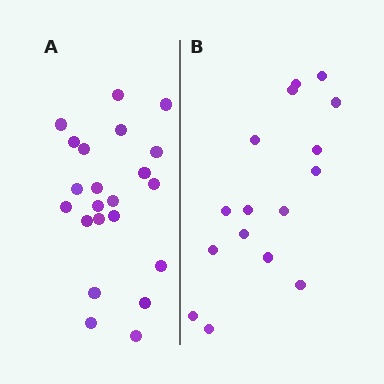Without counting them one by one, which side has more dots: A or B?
Region A (the left region) has more dots.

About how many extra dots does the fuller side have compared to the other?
Region A has about 6 more dots than region B.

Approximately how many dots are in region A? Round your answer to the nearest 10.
About 20 dots. (The exact count is 22, which rounds to 20.)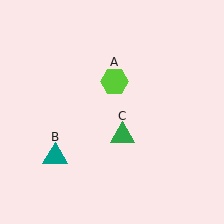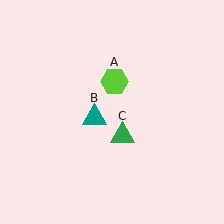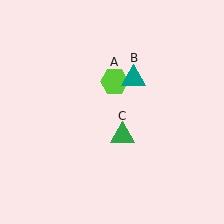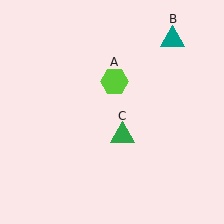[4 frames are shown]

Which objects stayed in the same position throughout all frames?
Lime hexagon (object A) and green triangle (object C) remained stationary.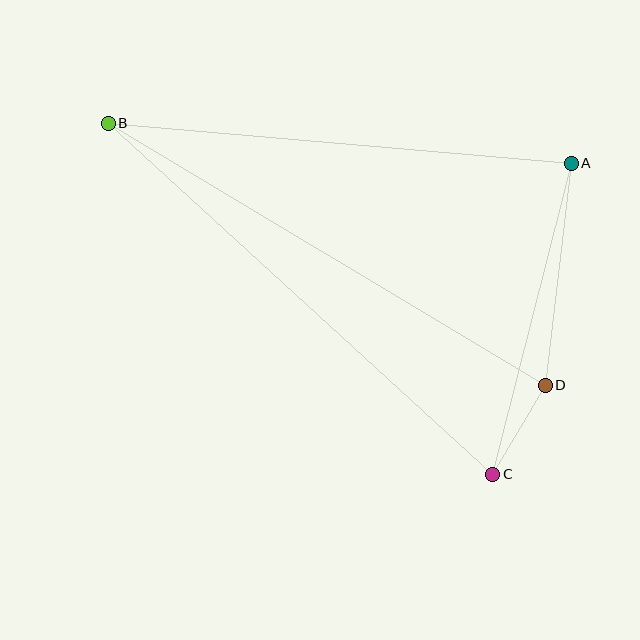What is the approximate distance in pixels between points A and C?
The distance between A and C is approximately 321 pixels.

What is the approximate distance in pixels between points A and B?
The distance between A and B is approximately 465 pixels.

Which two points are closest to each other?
Points C and D are closest to each other.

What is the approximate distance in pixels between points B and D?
The distance between B and D is approximately 509 pixels.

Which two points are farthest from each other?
Points B and C are farthest from each other.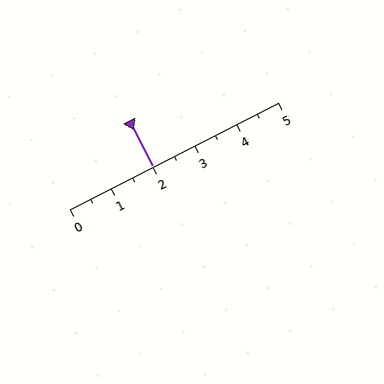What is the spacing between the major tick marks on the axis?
The major ticks are spaced 1 apart.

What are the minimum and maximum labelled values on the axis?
The axis runs from 0 to 5.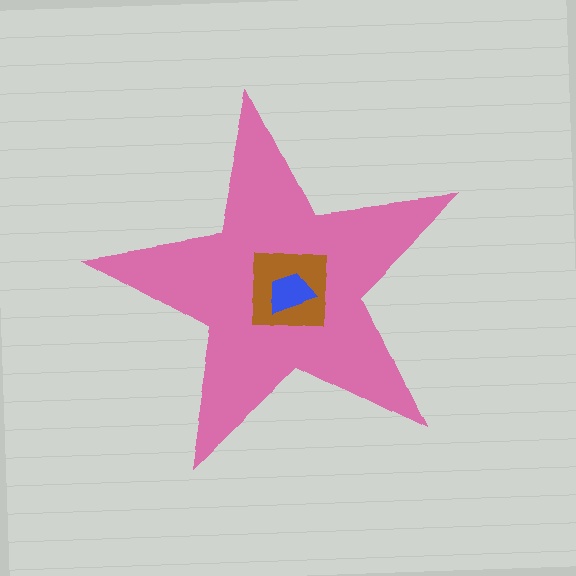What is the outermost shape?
The pink star.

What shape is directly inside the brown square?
The blue trapezoid.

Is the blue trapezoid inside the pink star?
Yes.